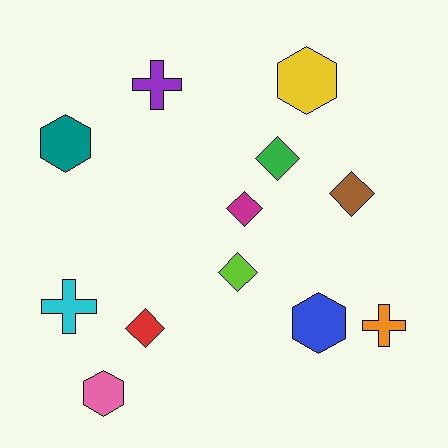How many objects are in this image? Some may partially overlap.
There are 12 objects.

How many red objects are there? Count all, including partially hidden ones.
There is 1 red object.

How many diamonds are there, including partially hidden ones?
There are 5 diamonds.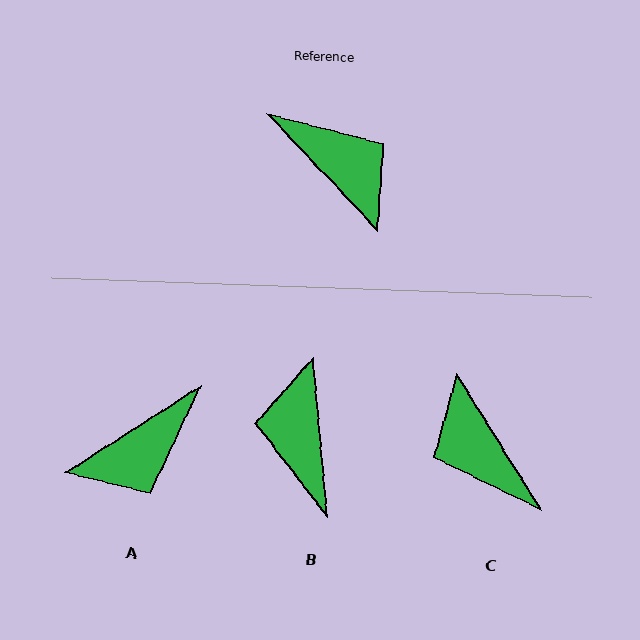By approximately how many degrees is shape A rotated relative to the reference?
Approximately 101 degrees clockwise.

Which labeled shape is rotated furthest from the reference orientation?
C, about 168 degrees away.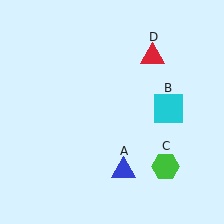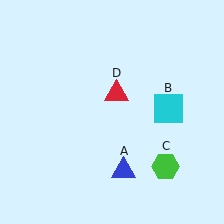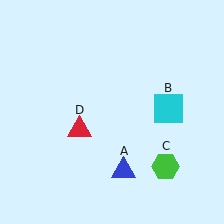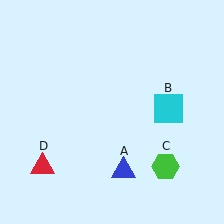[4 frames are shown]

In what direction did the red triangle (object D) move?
The red triangle (object D) moved down and to the left.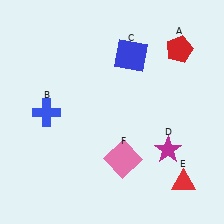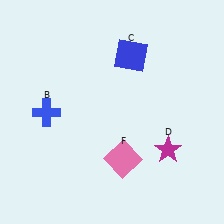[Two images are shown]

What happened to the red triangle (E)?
The red triangle (E) was removed in Image 2. It was in the bottom-right area of Image 1.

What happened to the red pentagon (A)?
The red pentagon (A) was removed in Image 2. It was in the top-right area of Image 1.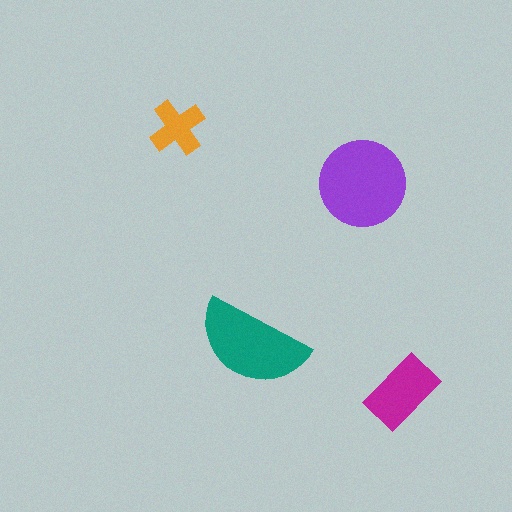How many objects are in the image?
There are 4 objects in the image.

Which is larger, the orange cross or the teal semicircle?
The teal semicircle.